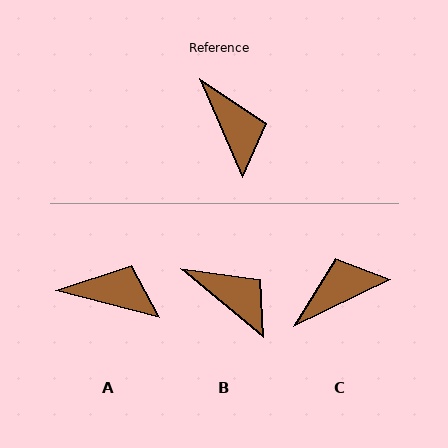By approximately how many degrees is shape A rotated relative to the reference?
Approximately 52 degrees counter-clockwise.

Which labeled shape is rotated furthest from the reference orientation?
C, about 92 degrees away.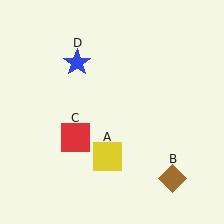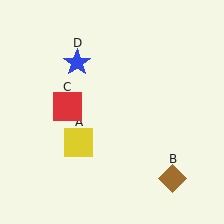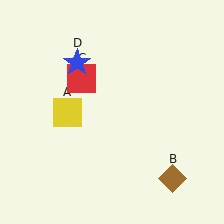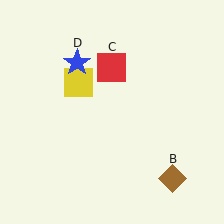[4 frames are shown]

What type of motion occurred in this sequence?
The yellow square (object A), red square (object C) rotated clockwise around the center of the scene.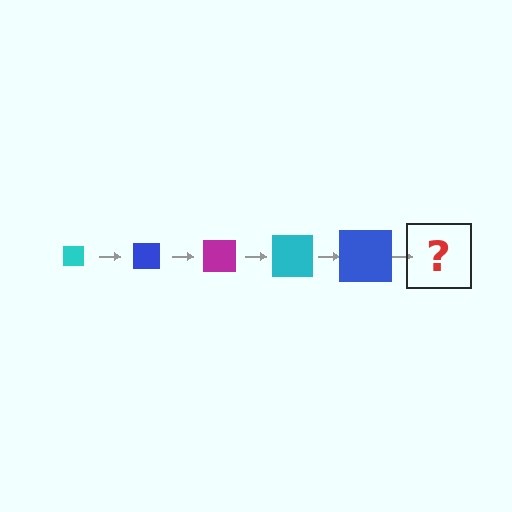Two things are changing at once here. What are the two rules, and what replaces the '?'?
The two rules are that the square grows larger each step and the color cycles through cyan, blue, and magenta. The '?' should be a magenta square, larger than the previous one.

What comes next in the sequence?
The next element should be a magenta square, larger than the previous one.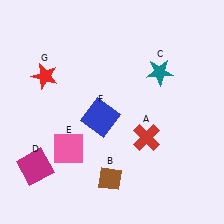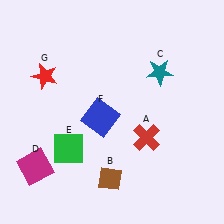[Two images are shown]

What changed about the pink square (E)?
In Image 1, E is pink. In Image 2, it changed to green.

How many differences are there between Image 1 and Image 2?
There is 1 difference between the two images.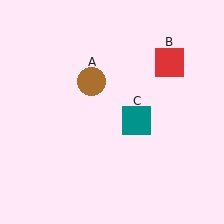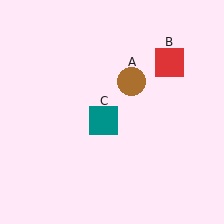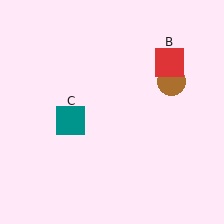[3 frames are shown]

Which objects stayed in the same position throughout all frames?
Red square (object B) remained stationary.